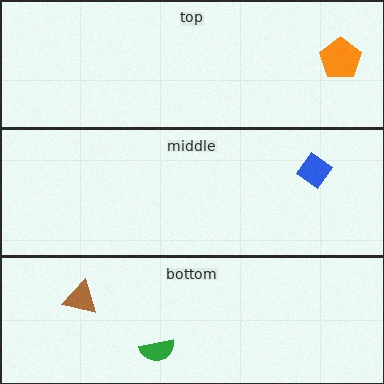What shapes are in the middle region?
The blue diamond.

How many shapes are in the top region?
1.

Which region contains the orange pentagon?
The top region.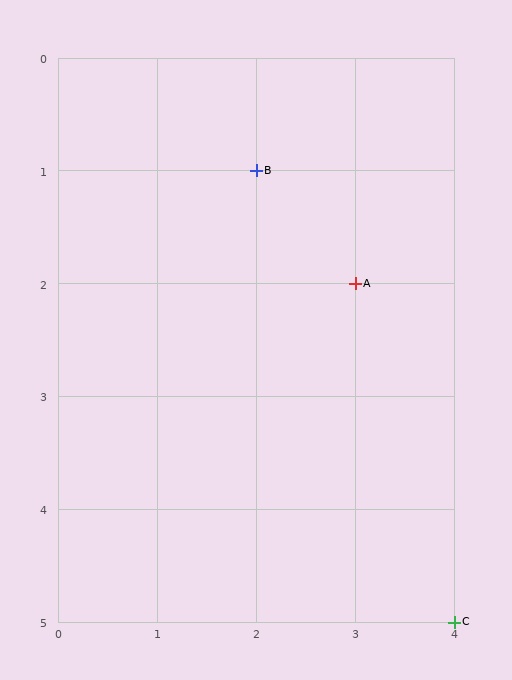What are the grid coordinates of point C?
Point C is at grid coordinates (4, 5).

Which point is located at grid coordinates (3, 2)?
Point A is at (3, 2).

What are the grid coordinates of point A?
Point A is at grid coordinates (3, 2).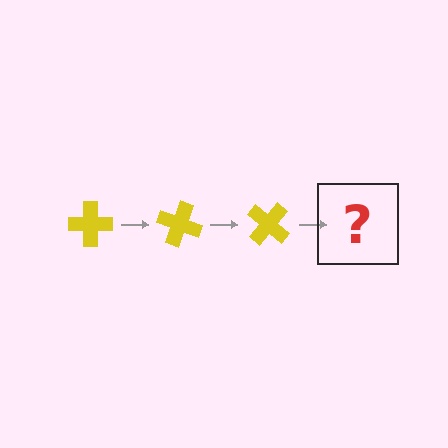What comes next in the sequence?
The next element should be a yellow cross rotated 60 degrees.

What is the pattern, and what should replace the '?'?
The pattern is that the cross rotates 20 degrees each step. The '?' should be a yellow cross rotated 60 degrees.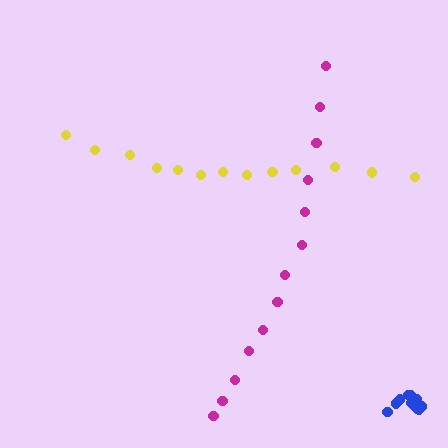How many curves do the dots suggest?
There are 3 distinct paths.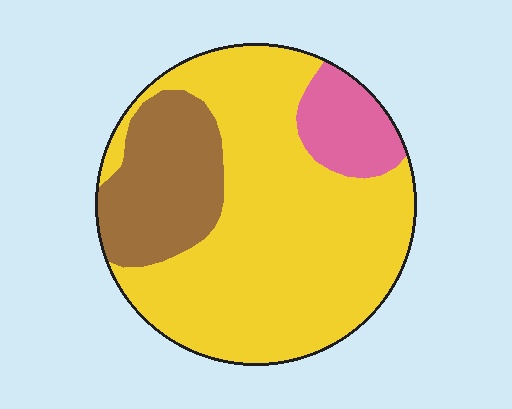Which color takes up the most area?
Yellow, at roughly 70%.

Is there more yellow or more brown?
Yellow.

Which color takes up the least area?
Pink, at roughly 10%.